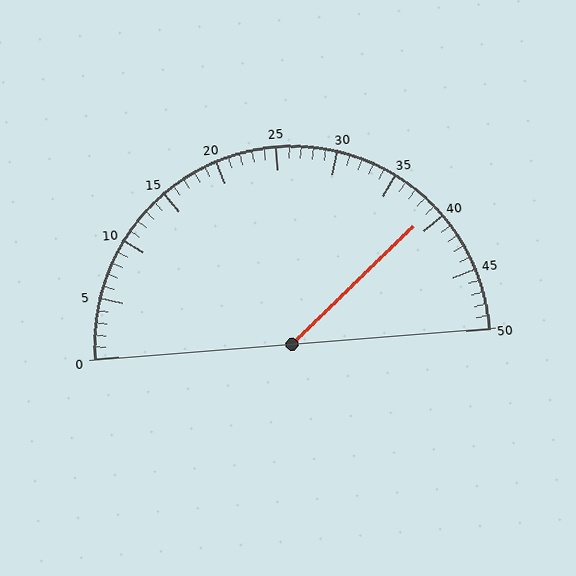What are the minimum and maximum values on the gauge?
The gauge ranges from 0 to 50.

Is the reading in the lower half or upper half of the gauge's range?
The reading is in the upper half of the range (0 to 50).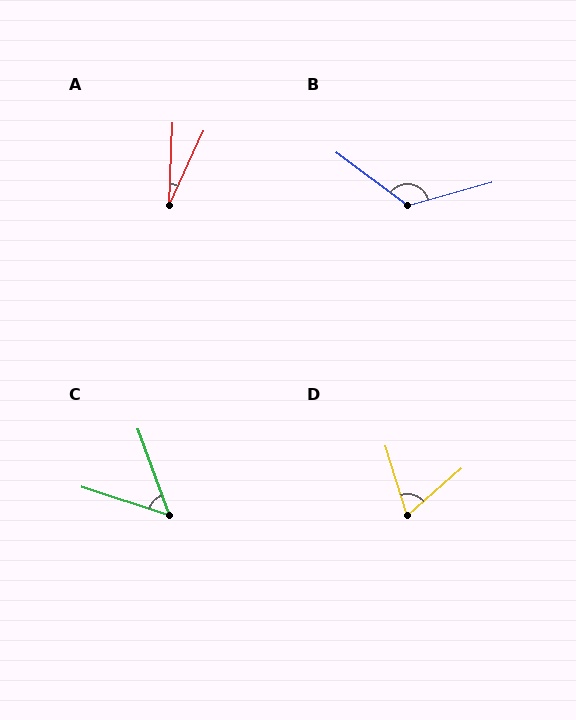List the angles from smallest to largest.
A (22°), C (52°), D (66°), B (128°).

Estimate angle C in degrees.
Approximately 52 degrees.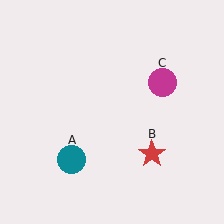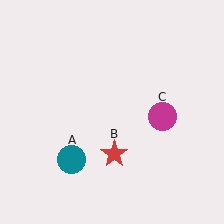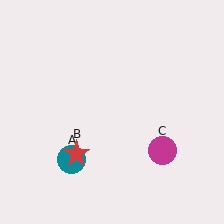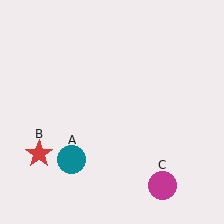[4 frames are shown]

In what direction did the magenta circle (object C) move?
The magenta circle (object C) moved down.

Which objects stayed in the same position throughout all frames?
Teal circle (object A) remained stationary.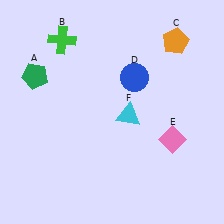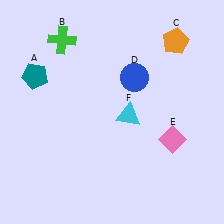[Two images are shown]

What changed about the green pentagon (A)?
In Image 1, A is green. In Image 2, it changed to teal.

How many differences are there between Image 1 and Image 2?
There is 1 difference between the two images.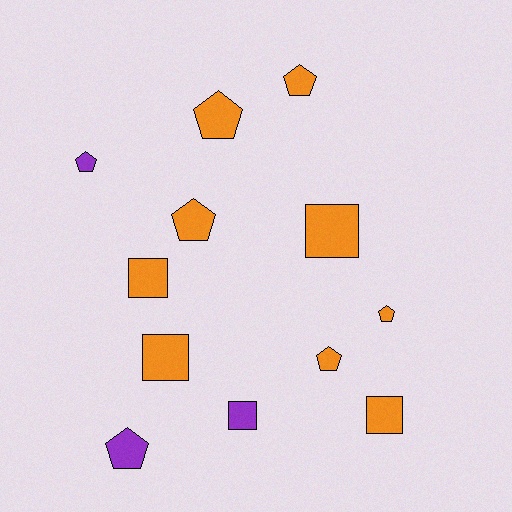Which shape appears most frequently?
Pentagon, with 7 objects.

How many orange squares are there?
There are 4 orange squares.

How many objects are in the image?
There are 12 objects.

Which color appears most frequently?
Orange, with 9 objects.